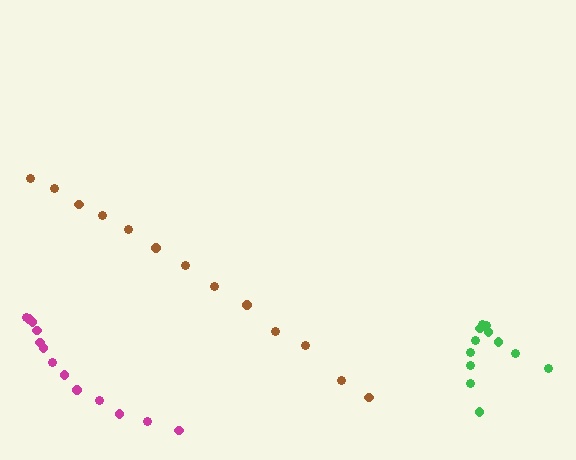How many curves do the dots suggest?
There are 3 distinct paths.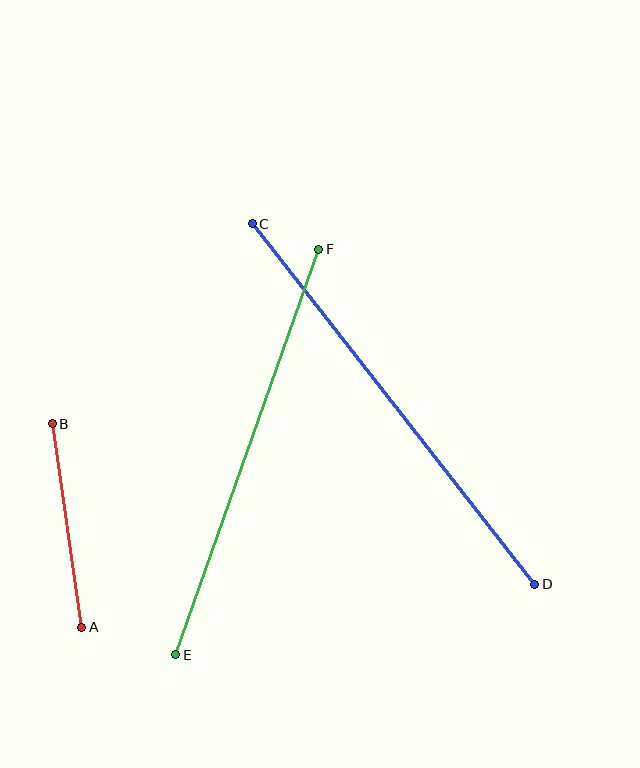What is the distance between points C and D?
The distance is approximately 458 pixels.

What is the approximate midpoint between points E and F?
The midpoint is at approximately (247, 452) pixels.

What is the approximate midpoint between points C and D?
The midpoint is at approximately (394, 404) pixels.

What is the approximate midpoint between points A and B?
The midpoint is at approximately (67, 526) pixels.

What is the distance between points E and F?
The distance is approximately 430 pixels.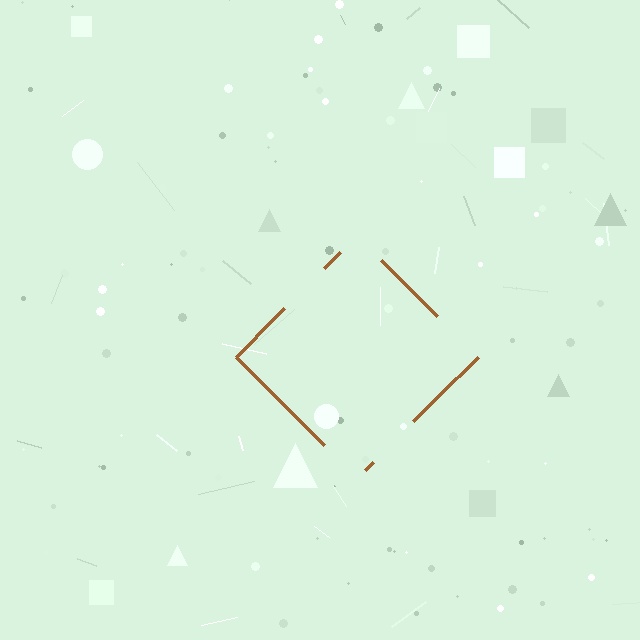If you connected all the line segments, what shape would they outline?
They would outline a diamond.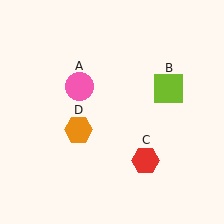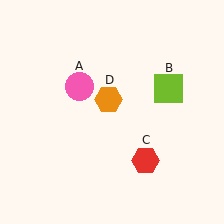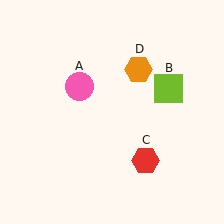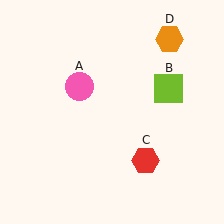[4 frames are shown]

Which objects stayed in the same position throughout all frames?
Pink circle (object A) and lime square (object B) and red hexagon (object C) remained stationary.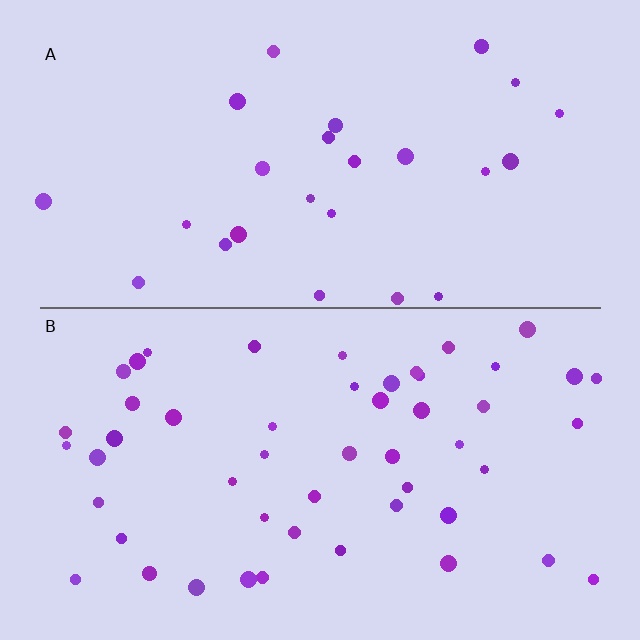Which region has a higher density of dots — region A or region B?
B (the bottom).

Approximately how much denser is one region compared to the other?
Approximately 2.0× — region B over region A.